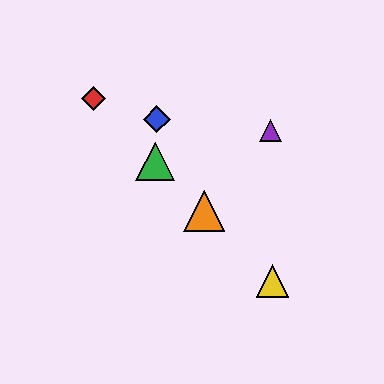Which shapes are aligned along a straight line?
The red diamond, the green triangle, the yellow triangle, the orange triangle are aligned along a straight line.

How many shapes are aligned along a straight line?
4 shapes (the red diamond, the green triangle, the yellow triangle, the orange triangle) are aligned along a straight line.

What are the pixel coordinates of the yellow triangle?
The yellow triangle is at (273, 281).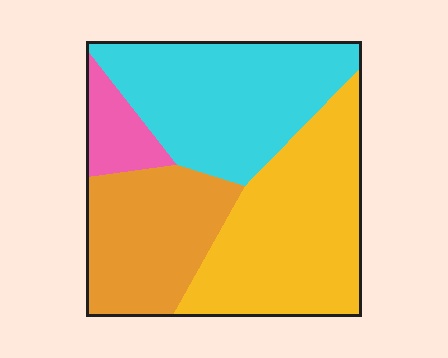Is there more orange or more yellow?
Yellow.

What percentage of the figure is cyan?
Cyan covers around 35% of the figure.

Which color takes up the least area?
Pink, at roughly 10%.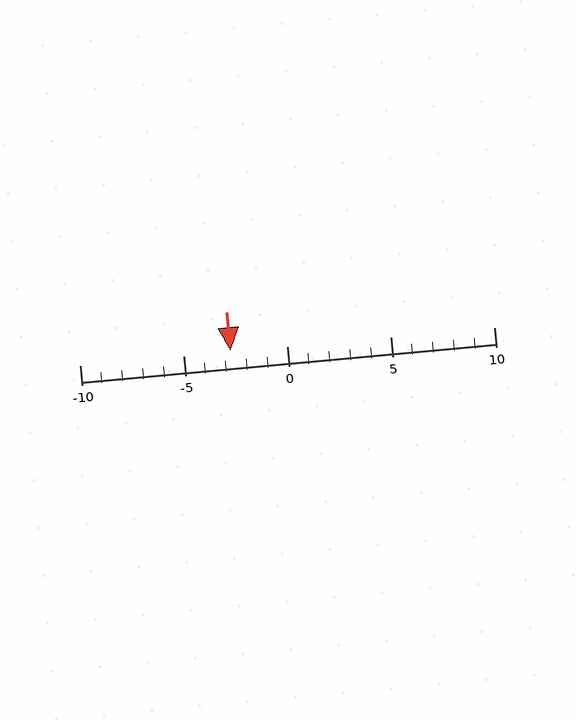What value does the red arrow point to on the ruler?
The red arrow points to approximately -3.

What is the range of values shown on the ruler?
The ruler shows values from -10 to 10.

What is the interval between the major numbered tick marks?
The major tick marks are spaced 5 units apart.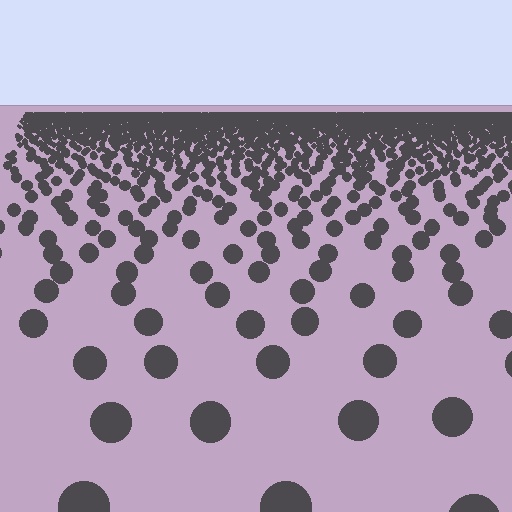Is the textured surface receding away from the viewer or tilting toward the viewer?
The surface is receding away from the viewer. Texture elements get smaller and denser toward the top.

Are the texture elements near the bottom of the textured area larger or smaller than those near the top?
Larger. Near the bottom, elements are closer to the viewer and appear at a bigger on-screen size.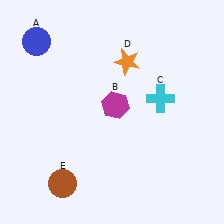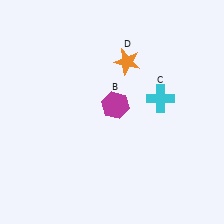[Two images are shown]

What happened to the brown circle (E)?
The brown circle (E) was removed in Image 2. It was in the bottom-left area of Image 1.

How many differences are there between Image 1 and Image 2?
There are 2 differences between the two images.